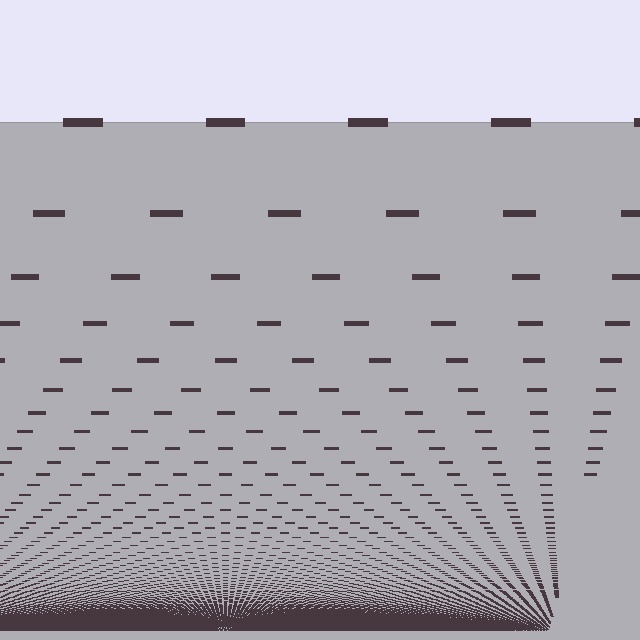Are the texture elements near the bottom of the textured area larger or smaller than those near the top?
Smaller. The gradient is inverted — elements near the bottom are smaller and denser.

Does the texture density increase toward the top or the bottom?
Density increases toward the bottom.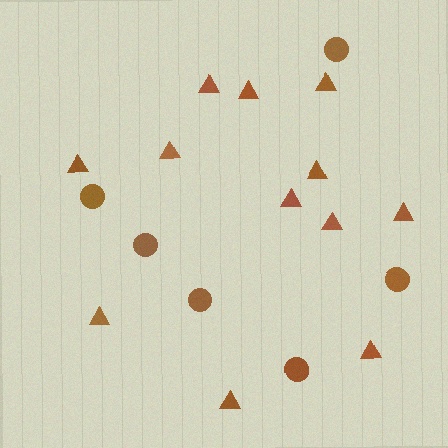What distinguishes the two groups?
There are 2 groups: one group of triangles (12) and one group of circles (6).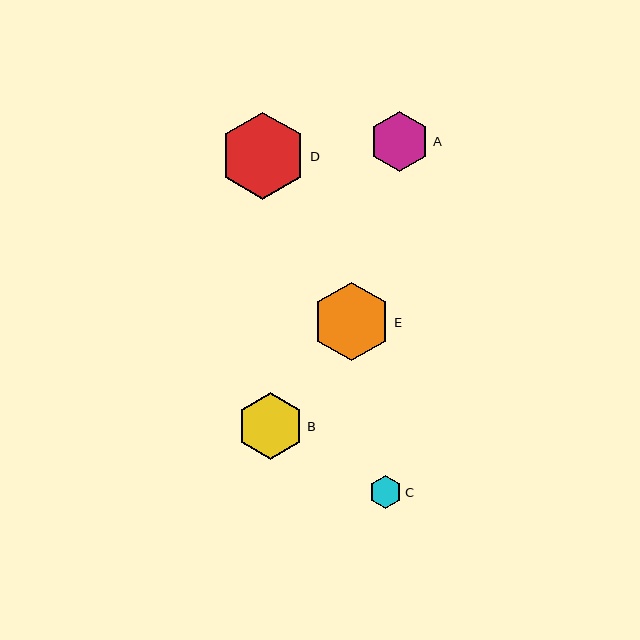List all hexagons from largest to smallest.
From largest to smallest: D, E, B, A, C.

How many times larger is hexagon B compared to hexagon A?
Hexagon B is approximately 1.1 times the size of hexagon A.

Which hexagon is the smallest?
Hexagon C is the smallest with a size of approximately 32 pixels.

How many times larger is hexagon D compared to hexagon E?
Hexagon D is approximately 1.1 times the size of hexagon E.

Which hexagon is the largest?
Hexagon D is the largest with a size of approximately 87 pixels.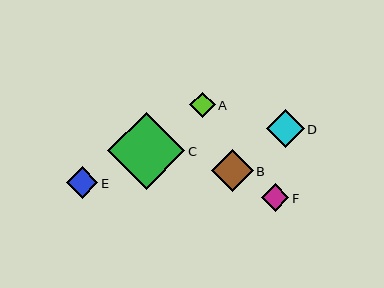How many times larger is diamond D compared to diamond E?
Diamond D is approximately 1.2 times the size of diamond E.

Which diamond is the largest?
Diamond C is the largest with a size of approximately 77 pixels.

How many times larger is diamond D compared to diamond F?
Diamond D is approximately 1.3 times the size of diamond F.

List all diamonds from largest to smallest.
From largest to smallest: C, B, D, E, F, A.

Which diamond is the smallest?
Diamond A is the smallest with a size of approximately 25 pixels.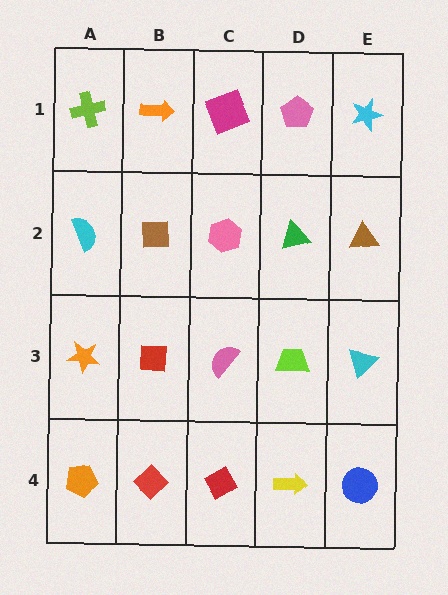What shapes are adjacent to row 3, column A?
A cyan semicircle (row 2, column A), an orange pentagon (row 4, column A), a red square (row 3, column B).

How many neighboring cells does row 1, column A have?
2.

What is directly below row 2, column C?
A pink semicircle.